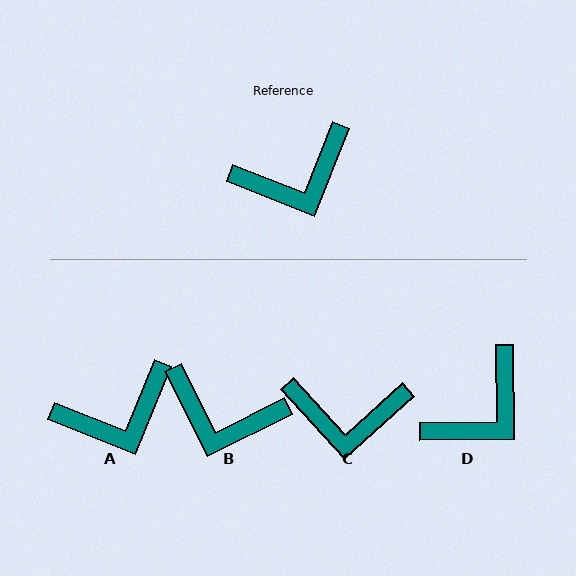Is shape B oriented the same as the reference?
No, it is off by about 42 degrees.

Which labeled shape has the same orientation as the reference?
A.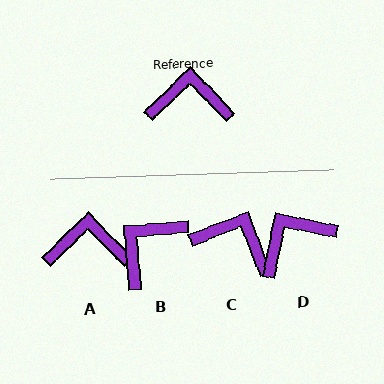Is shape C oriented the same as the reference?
No, it is off by about 23 degrees.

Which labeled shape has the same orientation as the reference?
A.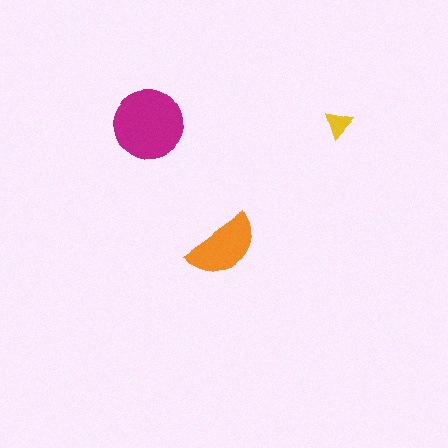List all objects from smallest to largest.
The yellow triangle, the orange semicircle, the magenta circle.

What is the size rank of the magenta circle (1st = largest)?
1st.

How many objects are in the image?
There are 3 objects in the image.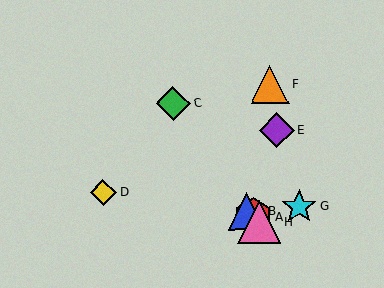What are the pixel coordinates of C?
Object C is at (173, 104).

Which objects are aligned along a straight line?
Objects A, B, H are aligned along a straight line.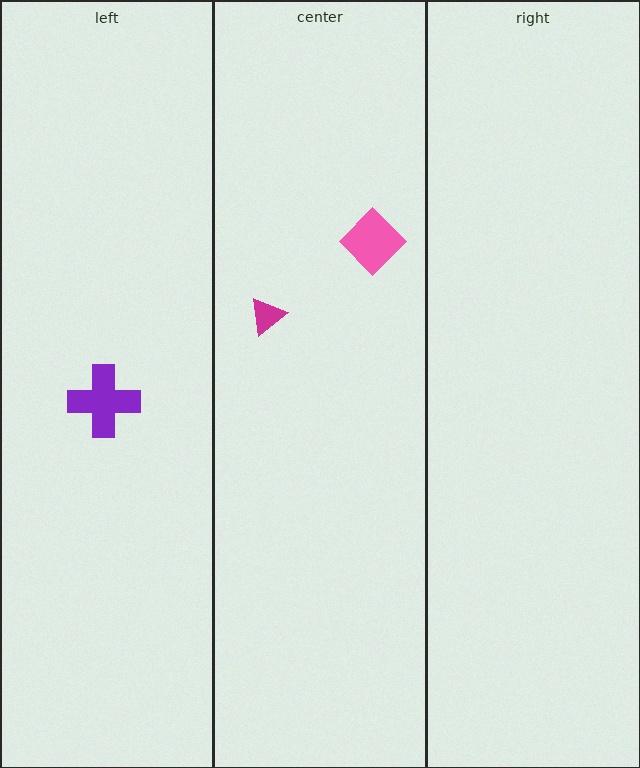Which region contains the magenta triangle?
The center region.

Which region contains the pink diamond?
The center region.